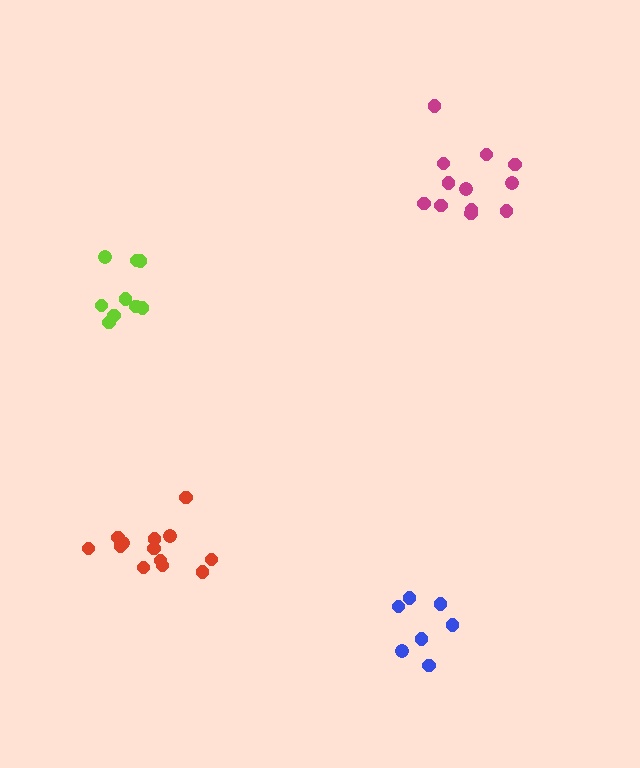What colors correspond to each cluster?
The clusters are colored: red, magenta, blue, lime.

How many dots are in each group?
Group 1: 13 dots, Group 2: 12 dots, Group 3: 7 dots, Group 4: 9 dots (41 total).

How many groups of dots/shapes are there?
There are 4 groups.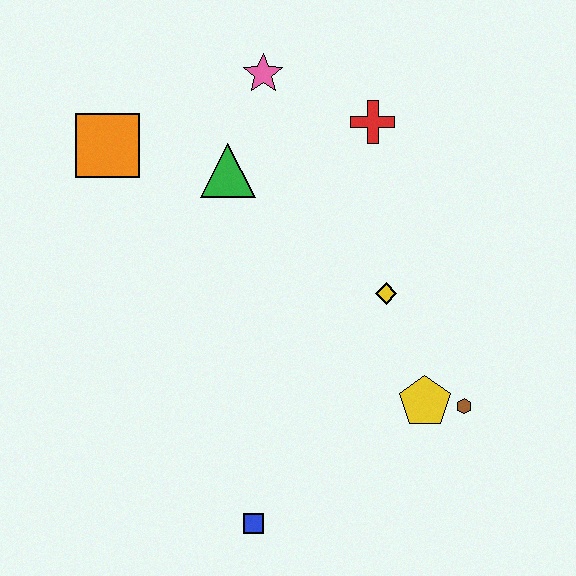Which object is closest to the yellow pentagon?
The brown hexagon is closest to the yellow pentagon.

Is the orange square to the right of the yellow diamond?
No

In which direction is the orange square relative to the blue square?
The orange square is above the blue square.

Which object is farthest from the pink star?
The blue square is farthest from the pink star.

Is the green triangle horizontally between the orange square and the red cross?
Yes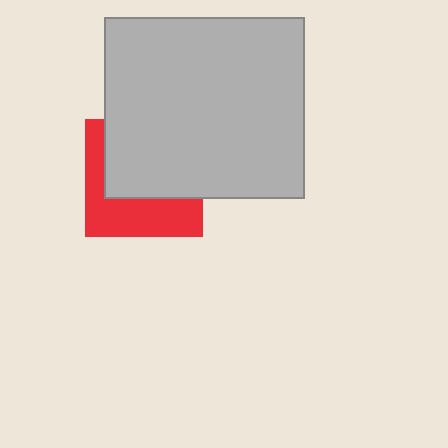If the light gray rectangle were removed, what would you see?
You would see the complete red square.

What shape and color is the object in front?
The object in front is a light gray rectangle.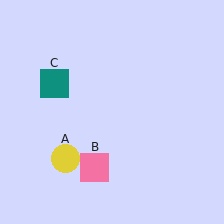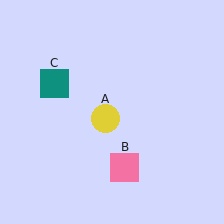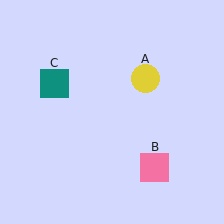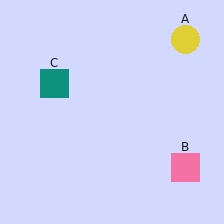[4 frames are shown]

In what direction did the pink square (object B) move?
The pink square (object B) moved right.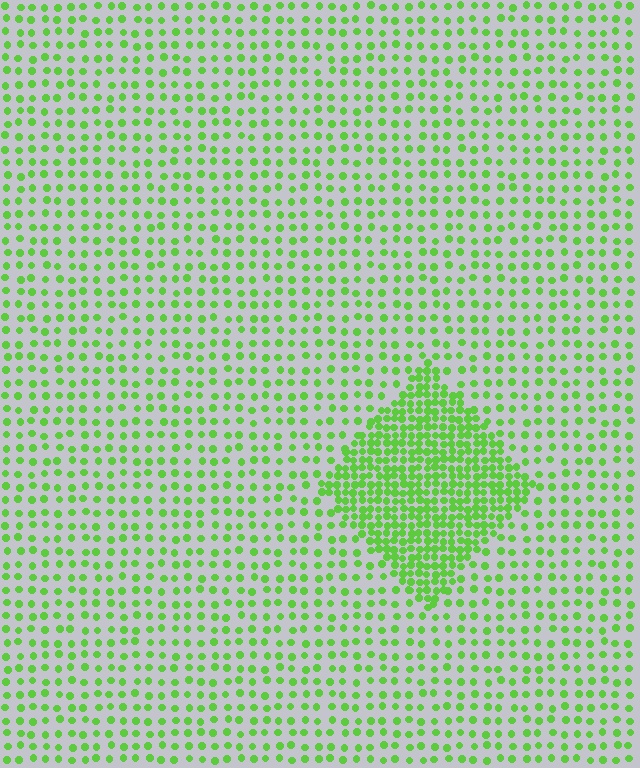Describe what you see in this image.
The image contains small lime elements arranged at two different densities. A diamond-shaped region is visible where the elements are more densely packed than the surrounding area.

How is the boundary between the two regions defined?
The boundary is defined by a change in element density (approximately 2.5x ratio). All elements are the same color, size, and shape.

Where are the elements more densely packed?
The elements are more densely packed inside the diamond boundary.